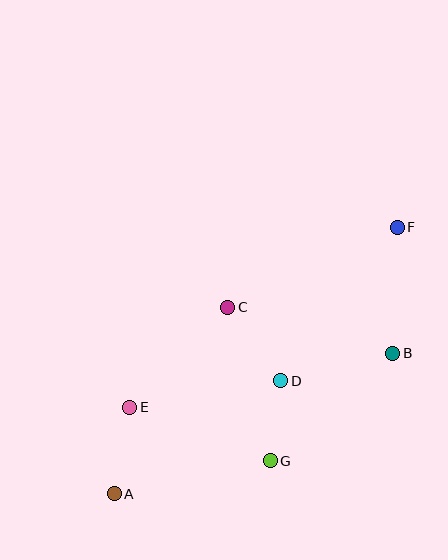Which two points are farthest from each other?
Points A and F are farthest from each other.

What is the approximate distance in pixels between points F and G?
The distance between F and G is approximately 266 pixels.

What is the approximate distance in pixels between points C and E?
The distance between C and E is approximately 140 pixels.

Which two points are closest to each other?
Points D and G are closest to each other.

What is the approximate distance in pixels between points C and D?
The distance between C and D is approximately 91 pixels.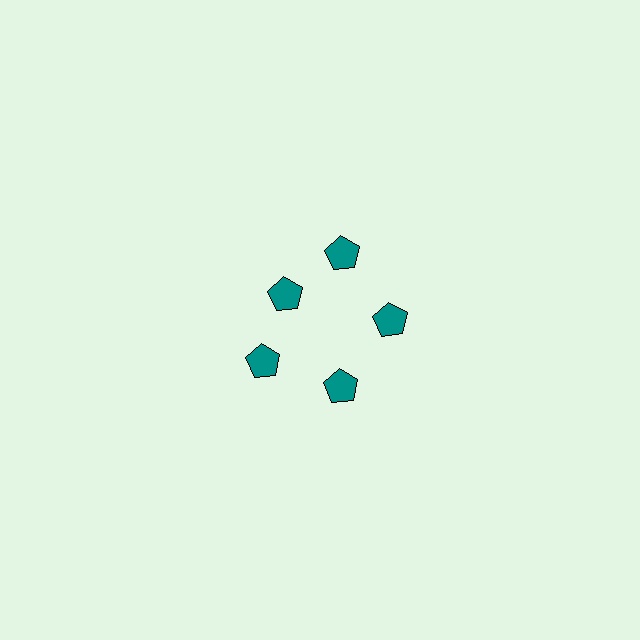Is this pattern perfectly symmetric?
No. The 5 teal pentagons are arranged in a ring, but one element near the 10 o'clock position is pulled inward toward the center, breaking the 5-fold rotational symmetry.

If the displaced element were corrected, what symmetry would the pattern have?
It would have 5-fold rotational symmetry — the pattern would map onto itself every 72 degrees.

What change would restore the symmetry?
The symmetry would be restored by moving it outward, back onto the ring so that all 5 pentagons sit at equal angles and equal distance from the center.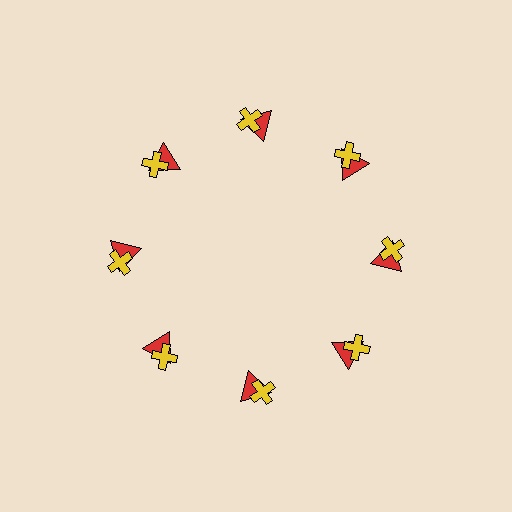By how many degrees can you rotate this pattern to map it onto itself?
The pattern maps onto itself every 45 degrees of rotation.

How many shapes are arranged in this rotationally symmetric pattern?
There are 16 shapes, arranged in 8 groups of 2.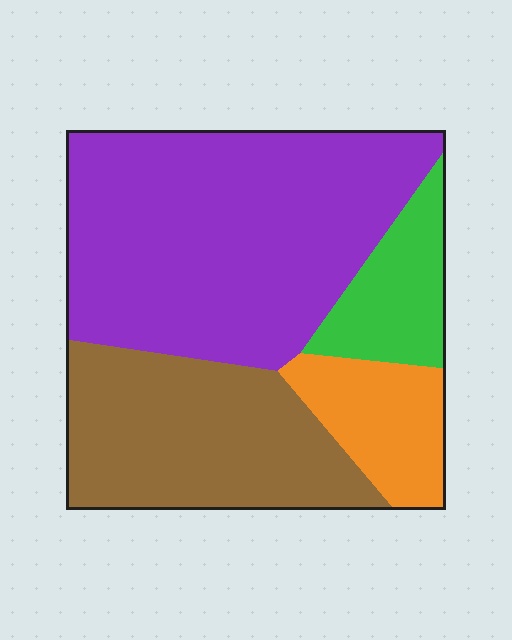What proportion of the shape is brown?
Brown takes up between a quarter and a half of the shape.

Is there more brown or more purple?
Purple.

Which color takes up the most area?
Purple, at roughly 50%.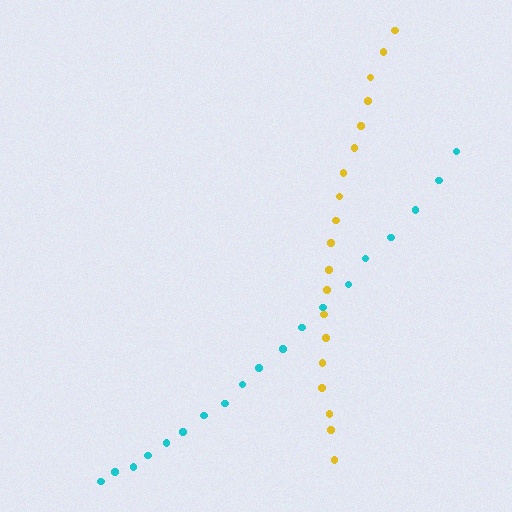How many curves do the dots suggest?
There are 2 distinct paths.